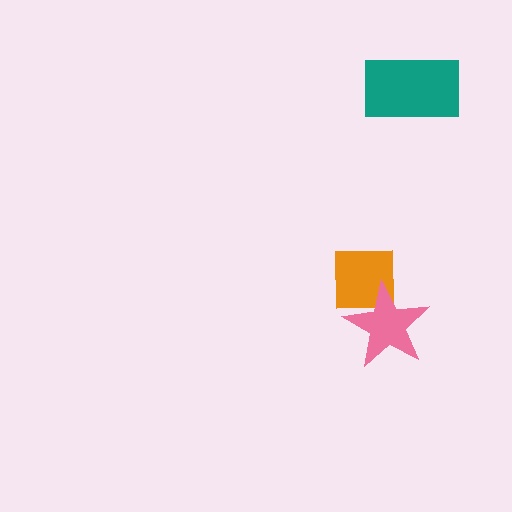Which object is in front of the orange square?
The pink star is in front of the orange square.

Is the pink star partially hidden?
No, no other shape covers it.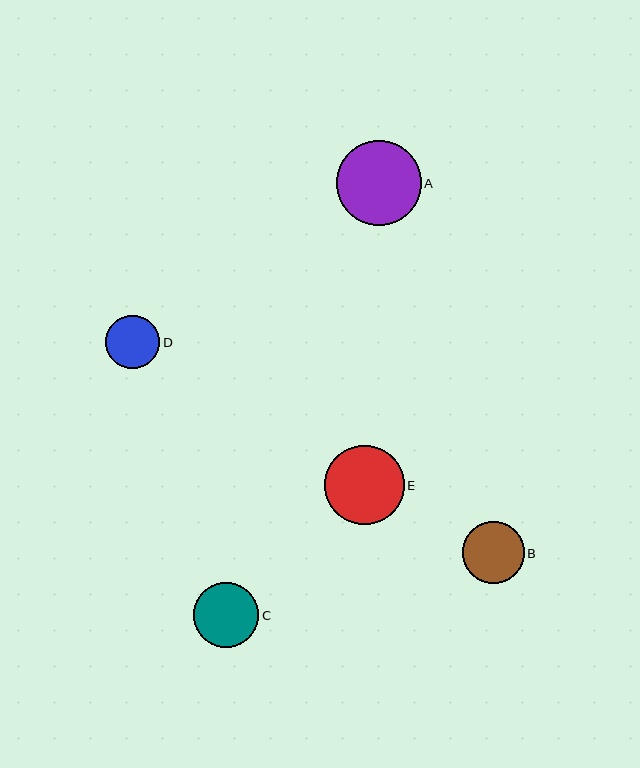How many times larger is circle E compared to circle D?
Circle E is approximately 1.5 times the size of circle D.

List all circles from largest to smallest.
From largest to smallest: A, E, C, B, D.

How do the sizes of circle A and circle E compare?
Circle A and circle E are approximately the same size.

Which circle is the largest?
Circle A is the largest with a size of approximately 85 pixels.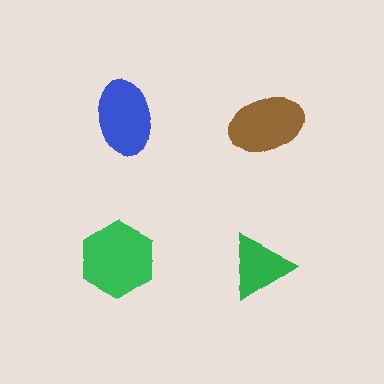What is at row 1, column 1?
A blue ellipse.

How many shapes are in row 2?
2 shapes.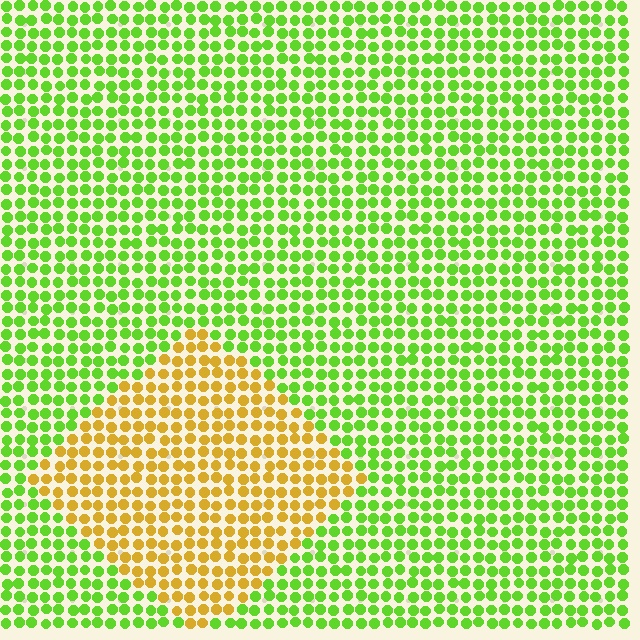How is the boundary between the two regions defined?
The boundary is defined purely by a slight shift in hue (about 58 degrees). Spacing, size, and orientation are identical on both sides.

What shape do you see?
I see a diamond.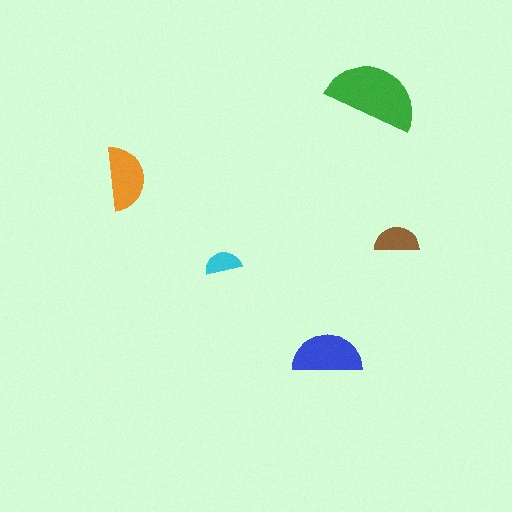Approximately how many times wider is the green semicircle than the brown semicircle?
About 2 times wider.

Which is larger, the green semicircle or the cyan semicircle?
The green one.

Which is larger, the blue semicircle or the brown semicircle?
The blue one.